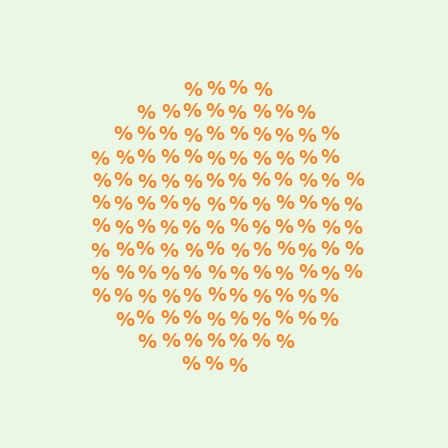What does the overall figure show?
The overall figure shows a circle.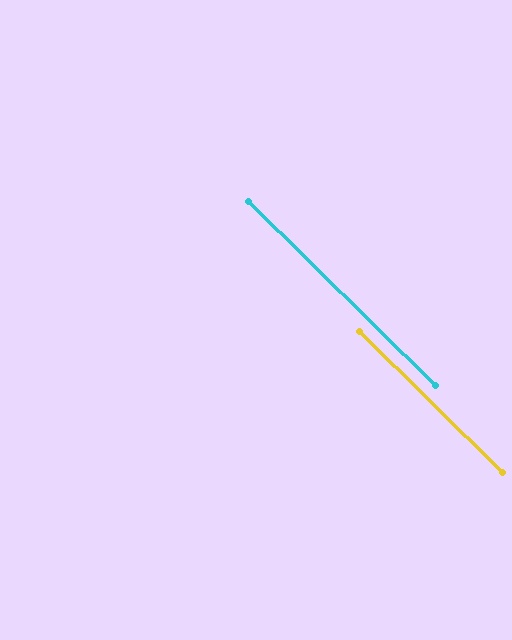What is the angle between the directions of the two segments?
Approximately 0 degrees.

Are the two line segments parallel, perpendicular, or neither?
Parallel — their directions differ by only 0.3°.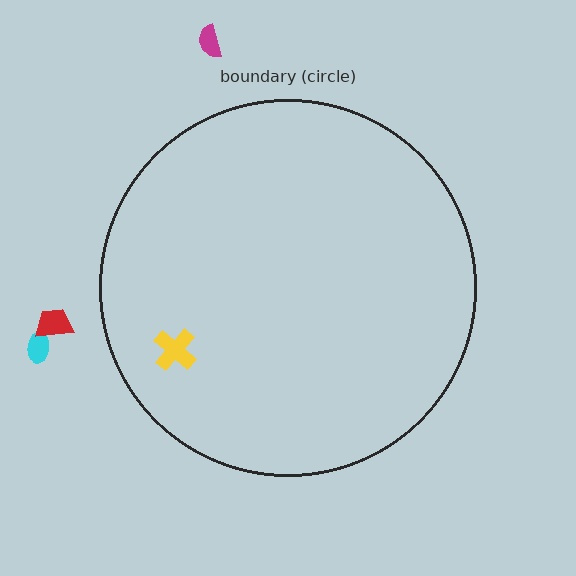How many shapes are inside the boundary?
1 inside, 3 outside.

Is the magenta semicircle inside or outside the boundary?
Outside.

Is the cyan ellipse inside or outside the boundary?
Outside.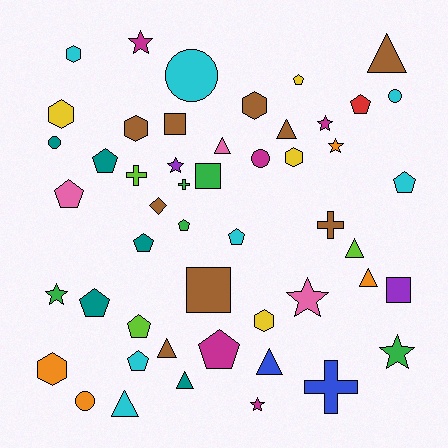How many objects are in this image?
There are 50 objects.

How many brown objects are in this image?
There are 9 brown objects.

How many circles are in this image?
There are 5 circles.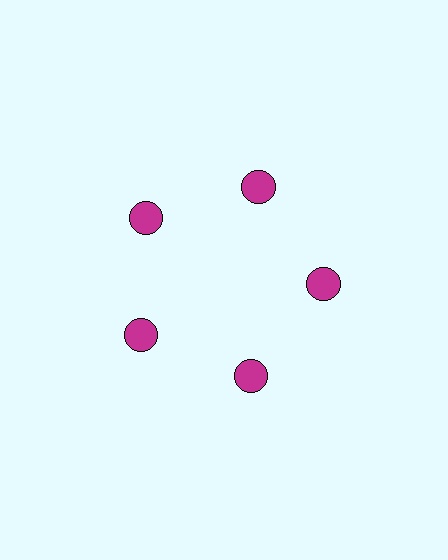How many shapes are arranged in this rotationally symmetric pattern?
There are 5 shapes, arranged in 5 groups of 1.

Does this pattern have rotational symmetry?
Yes, this pattern has 5-fold rotational symmetry. It looks the same after rotating 72 degrees around the center.